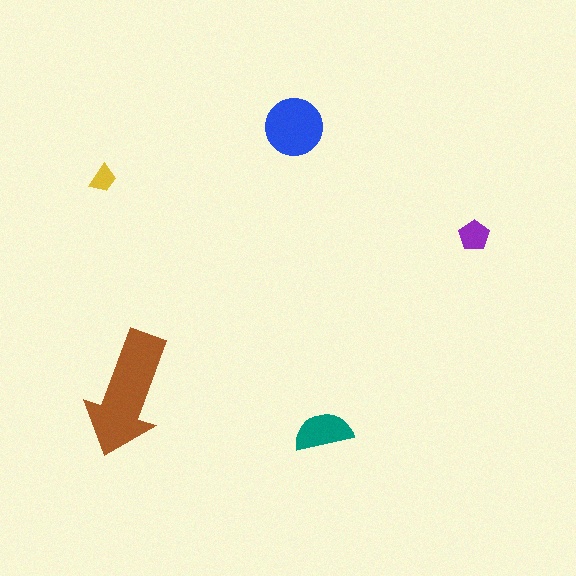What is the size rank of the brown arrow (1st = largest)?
1st.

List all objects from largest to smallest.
The brown arrow, the blue circle, the teal semicircle, the purple pentagon, the yellow trapezoid.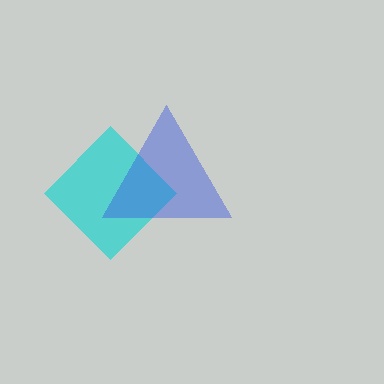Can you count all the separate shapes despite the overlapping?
Yes, there are 2 separate shapes.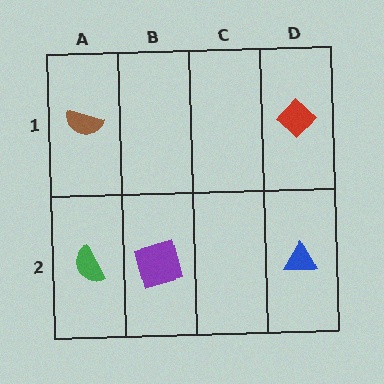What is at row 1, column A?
A brown semicircle.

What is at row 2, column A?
A green semicircle.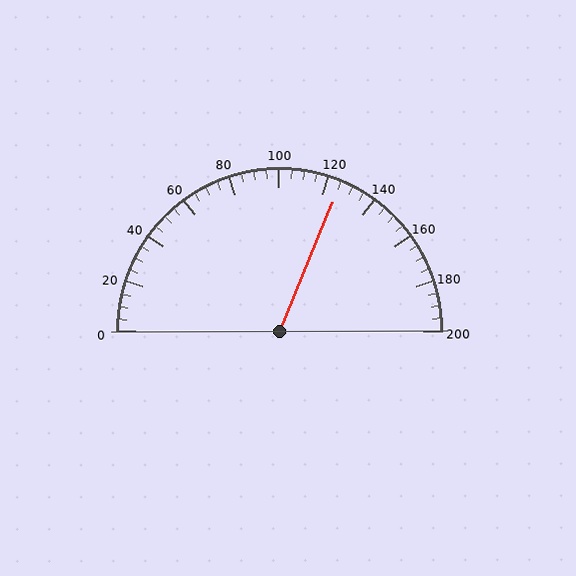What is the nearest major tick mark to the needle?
The nearest major tick mark is 120.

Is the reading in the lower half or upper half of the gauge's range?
The reading is in the upper half of the range (0 to 200).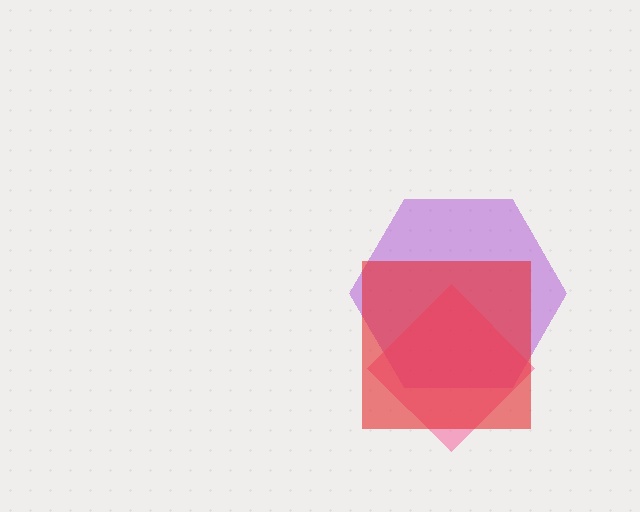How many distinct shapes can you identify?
There are 3 distinct shapes: a purple hexagon, a pink diamond, a red square.